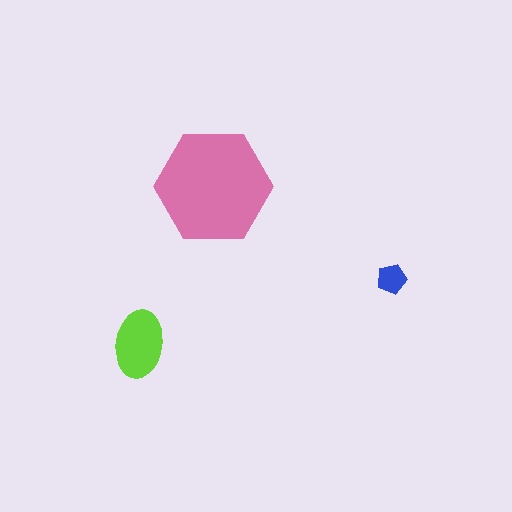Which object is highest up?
The pink hexagon is topmost.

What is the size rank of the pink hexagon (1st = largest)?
1st.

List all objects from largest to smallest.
The pink hexagon, the lime ellipse, the blue pentagon.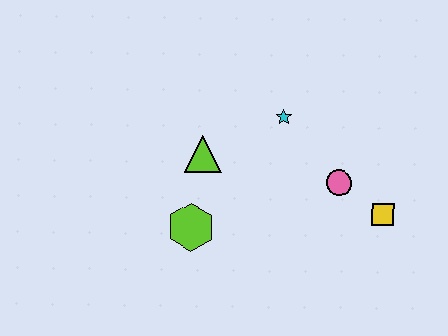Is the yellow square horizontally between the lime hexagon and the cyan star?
No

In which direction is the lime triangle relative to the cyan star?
The lime triangle is to the left of the cyan star.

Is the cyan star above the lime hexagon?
Yes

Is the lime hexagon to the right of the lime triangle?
No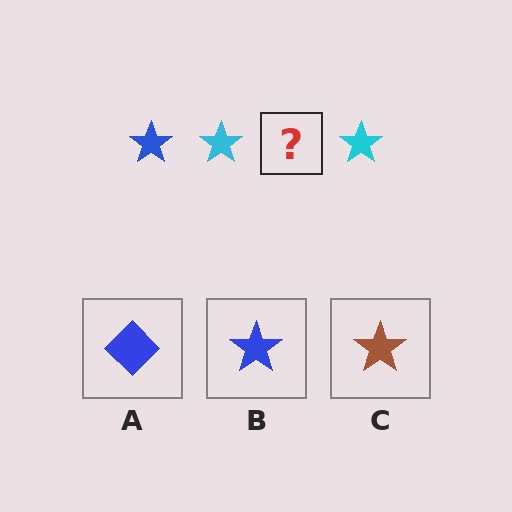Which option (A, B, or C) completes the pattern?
B.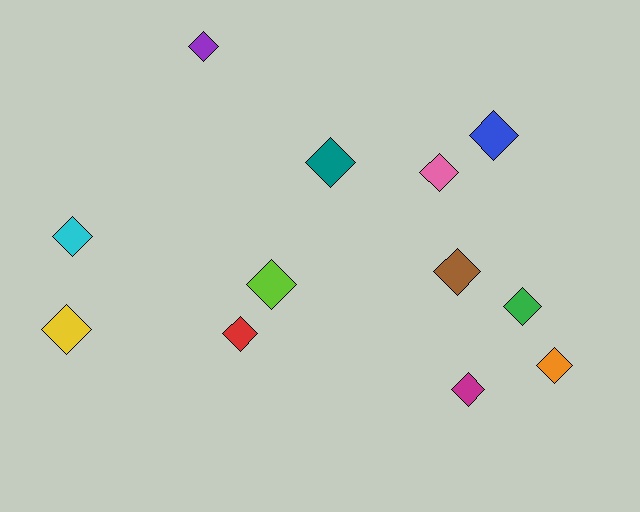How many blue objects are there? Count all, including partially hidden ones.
There is 1 blue object.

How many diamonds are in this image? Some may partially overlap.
There are 12 diamonds.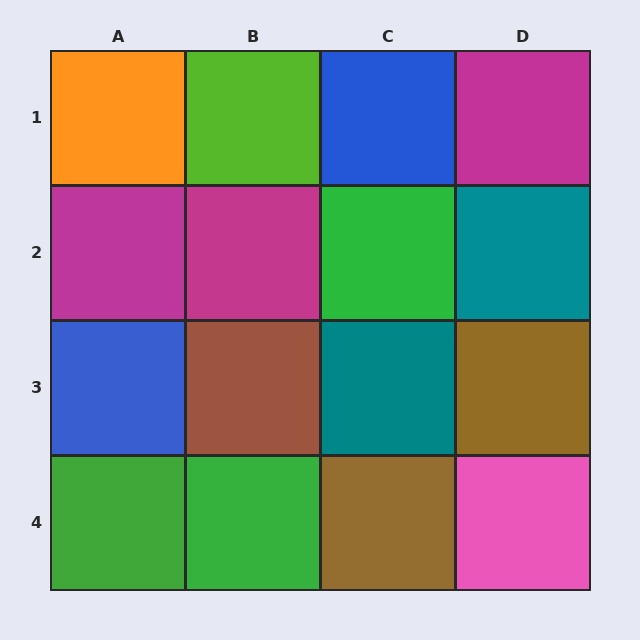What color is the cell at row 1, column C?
Blue.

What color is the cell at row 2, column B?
Magenta.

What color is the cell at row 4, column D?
Pink.